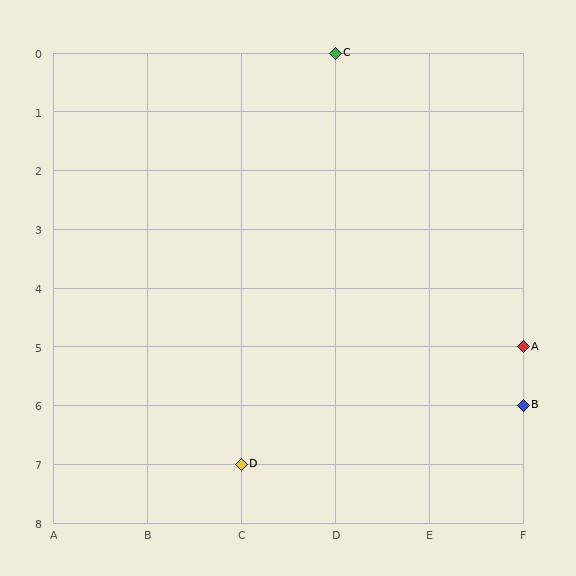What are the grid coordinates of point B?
Point B is at grid coordinates (F, 6).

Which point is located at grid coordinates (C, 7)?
Point D is at (C, 7).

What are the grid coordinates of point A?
Point A is at grid coordinates (F, 5).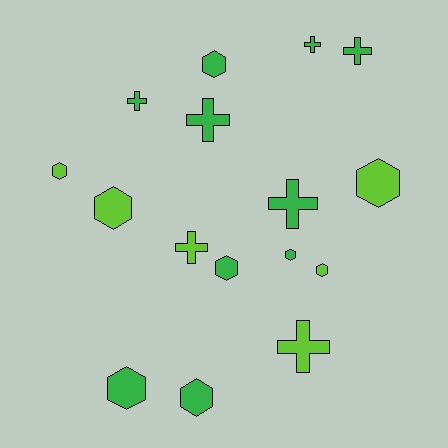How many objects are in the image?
There are 16 objects.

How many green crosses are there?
There are 5 green crosses.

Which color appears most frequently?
Green, with 10 objects.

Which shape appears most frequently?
Hexagon, with 9 objects.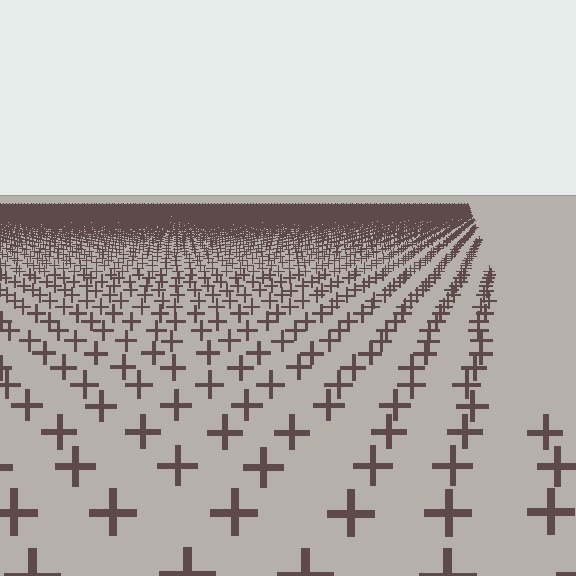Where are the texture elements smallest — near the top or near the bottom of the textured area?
Near the top.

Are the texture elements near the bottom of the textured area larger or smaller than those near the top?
Larger. Near the bottom, elements are closer to the viewer and appear at a bigger on-screen size.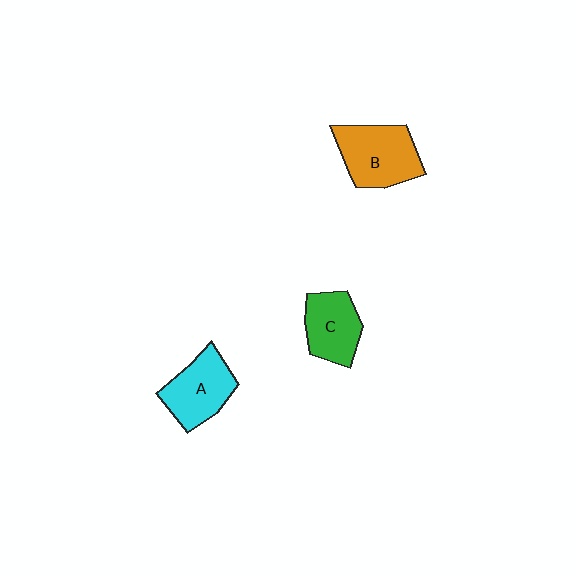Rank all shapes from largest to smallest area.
From largest to smallest: B (orange), A (cyan), C (green).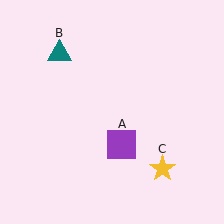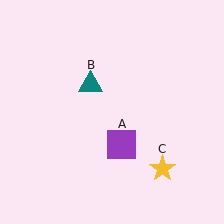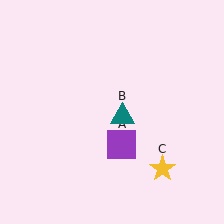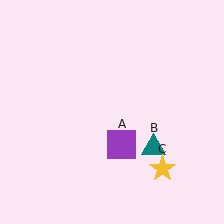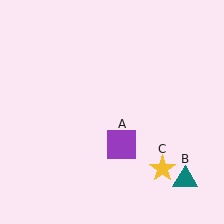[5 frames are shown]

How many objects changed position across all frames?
1 object changed position: teal triangle (object B).